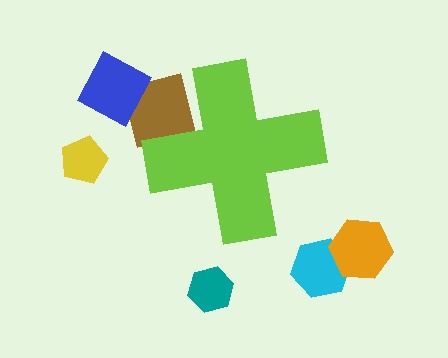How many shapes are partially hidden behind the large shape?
1 shape is partially hidden.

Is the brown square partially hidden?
Yes, the brown square is partially hidden behind the lime cross.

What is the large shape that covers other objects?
A lime cross.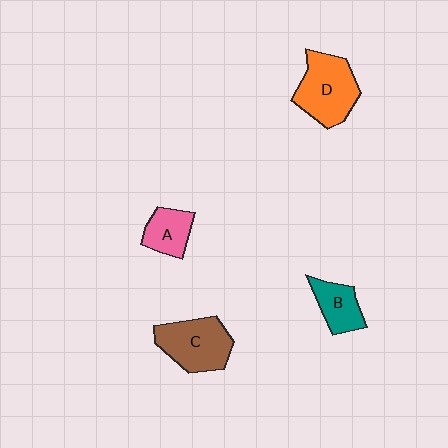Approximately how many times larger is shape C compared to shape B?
Approximately 1.7 times.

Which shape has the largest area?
Shape D (orange).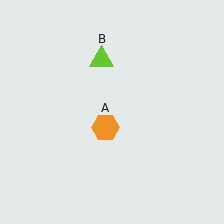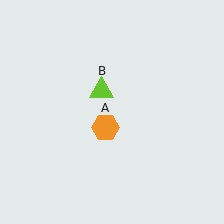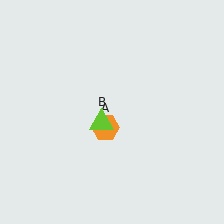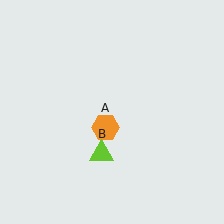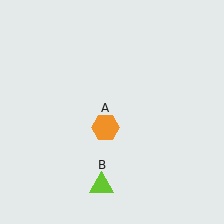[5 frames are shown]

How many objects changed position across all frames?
1 object changed position: lime triangle (object B).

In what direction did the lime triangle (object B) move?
The lime triangle (object B) moved down.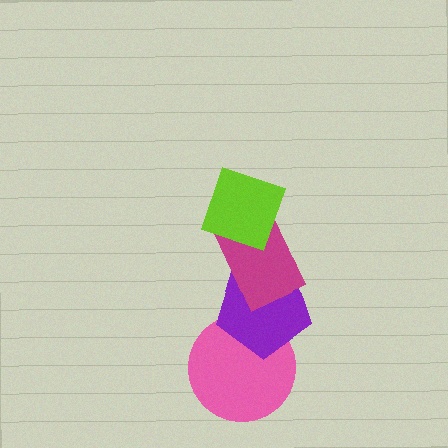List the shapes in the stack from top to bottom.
From top to bottom: the lime diamond, the magenta rectangle, the purple pentagon, the pink circle.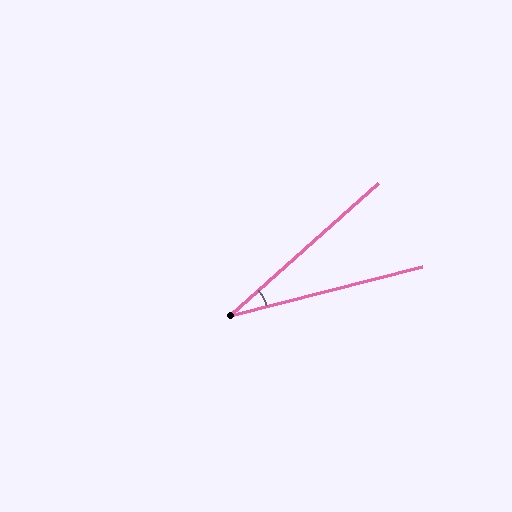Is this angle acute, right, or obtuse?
It is acute.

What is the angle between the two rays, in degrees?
Approximately 28 degrees.